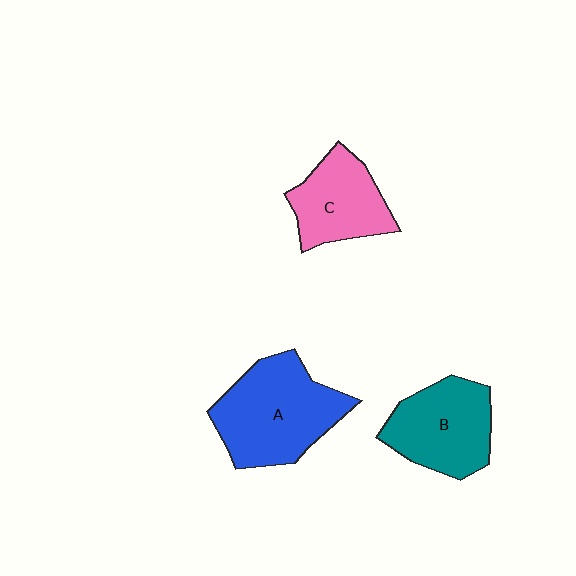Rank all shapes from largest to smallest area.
From largest to smallest: A (blue), B (teal), C (pink).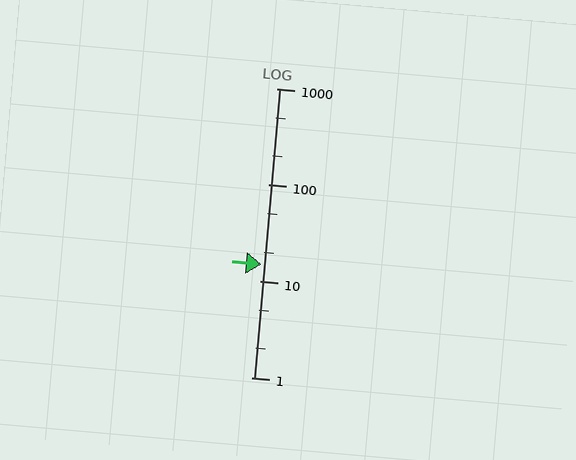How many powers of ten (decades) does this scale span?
The scale spans 3 decades, from 1 to 1000.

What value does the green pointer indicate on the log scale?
The pointer indicates approximately 15.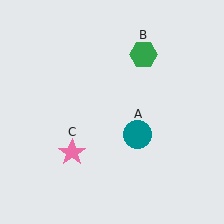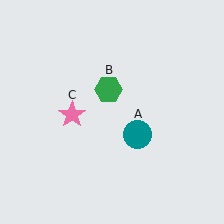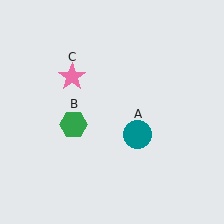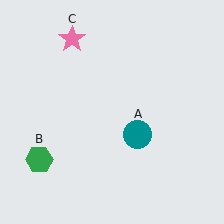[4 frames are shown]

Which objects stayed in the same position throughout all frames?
Teal circle (object A) remained stationary.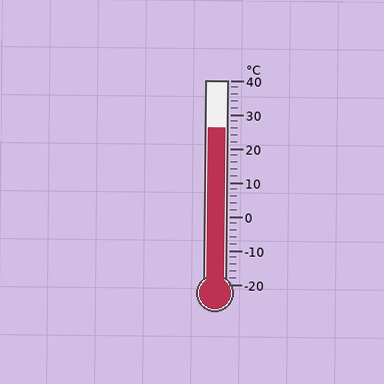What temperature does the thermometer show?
The thermometer shows approximately 26°C.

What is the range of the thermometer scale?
The thermometer scale ranges from -20°C to 40°C.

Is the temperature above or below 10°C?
The temperature is above 10°C.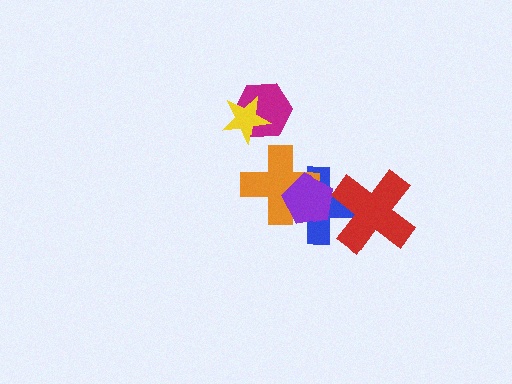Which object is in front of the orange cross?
The purple pentagon is in front of the orange cross.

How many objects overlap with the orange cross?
2 objects overlap with the orange cross.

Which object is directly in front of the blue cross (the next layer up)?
The orange cross is directly in front of the blue cross.